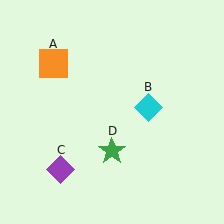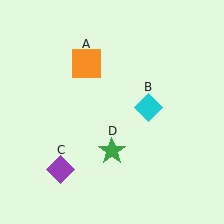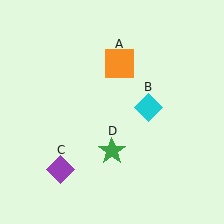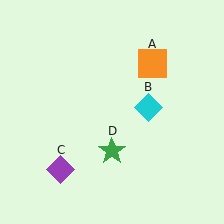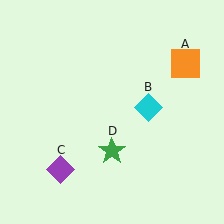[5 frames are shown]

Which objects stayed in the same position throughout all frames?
Cyan diamond (object B) and purple diamond (object C) and green star (object D) remained stationary.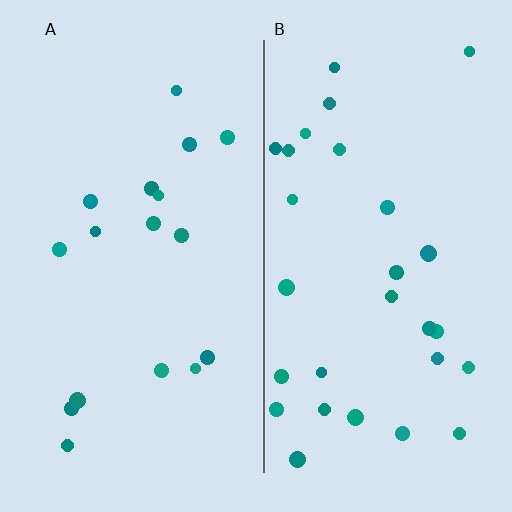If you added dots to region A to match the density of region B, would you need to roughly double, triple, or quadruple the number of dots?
Approximately double.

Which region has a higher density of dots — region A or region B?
B (the right).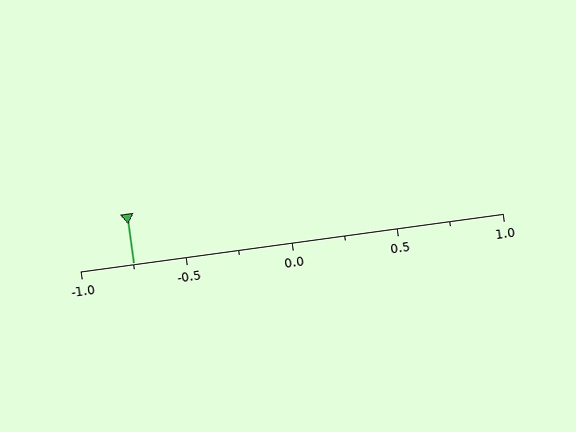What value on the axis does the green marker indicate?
The marker indicates approximately -0.75.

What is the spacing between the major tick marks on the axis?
The major ticks are spaced 0.5 apart.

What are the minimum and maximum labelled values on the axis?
The axis runs from -1.0 to 1.0.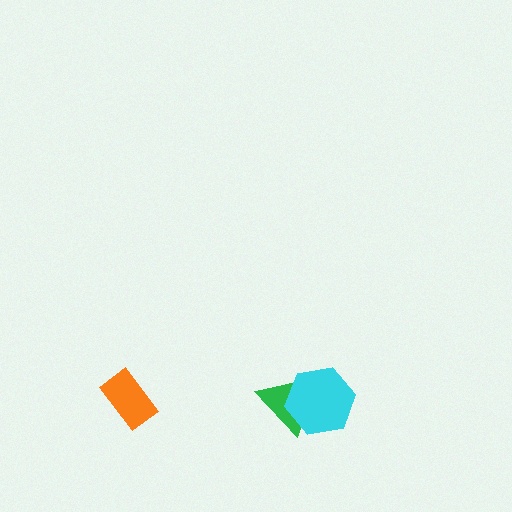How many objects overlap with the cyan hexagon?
1 object overlaps with the cyan hexagon.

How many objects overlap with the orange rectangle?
0 objects overlap with the orange rectangle.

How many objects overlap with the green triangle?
1 object overlaps with the green triangle.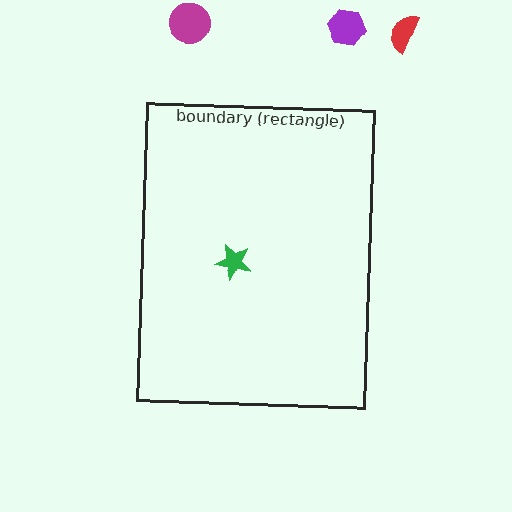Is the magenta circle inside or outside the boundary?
Outside.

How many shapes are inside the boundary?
1 inside, 3 outside.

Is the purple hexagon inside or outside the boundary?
Outside.